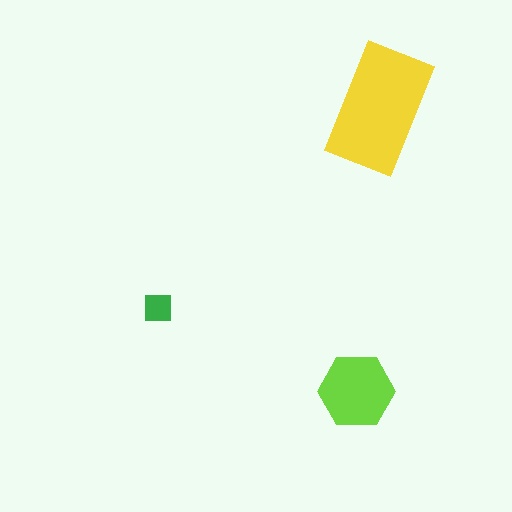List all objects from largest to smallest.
The yellow rectangle, the lime hexagon, the green square.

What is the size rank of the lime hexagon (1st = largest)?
2nd.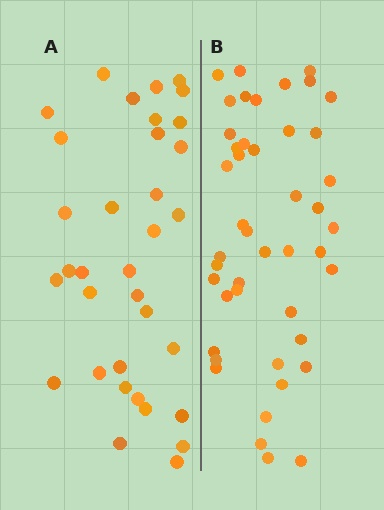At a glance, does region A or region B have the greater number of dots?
Region B (the right region) has more dots.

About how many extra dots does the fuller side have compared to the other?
Region B has roughly 12 or so more dots than region A.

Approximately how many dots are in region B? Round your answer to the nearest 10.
About 40 dots. (The exact count is 45, which rounds to 40.)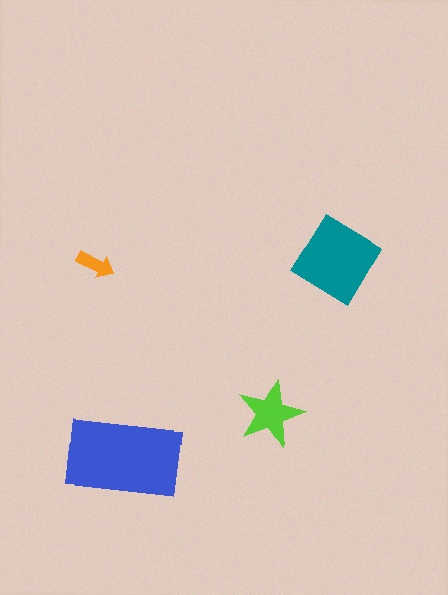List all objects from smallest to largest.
The orange arrow, the lime star, the teal diamond, the blue rectangle.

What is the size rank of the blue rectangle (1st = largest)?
1st.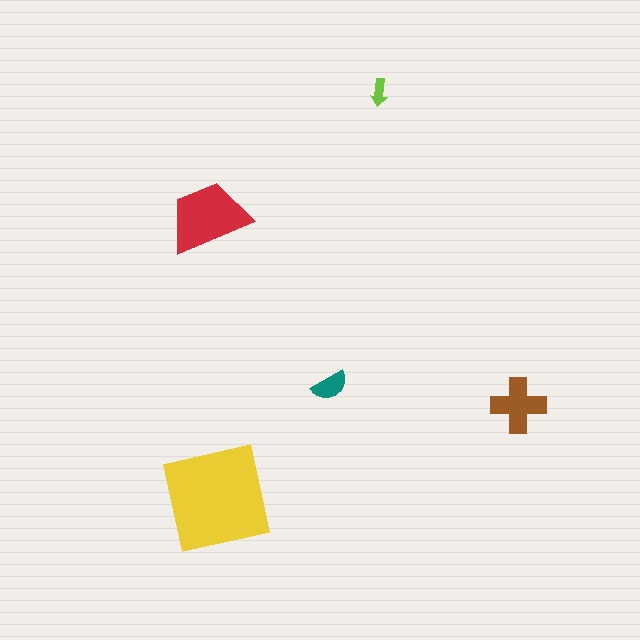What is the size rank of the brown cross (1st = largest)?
3rd.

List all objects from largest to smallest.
The yellow square, the red trapezoid, the brown cross, the teal semicircle, the lime arrow.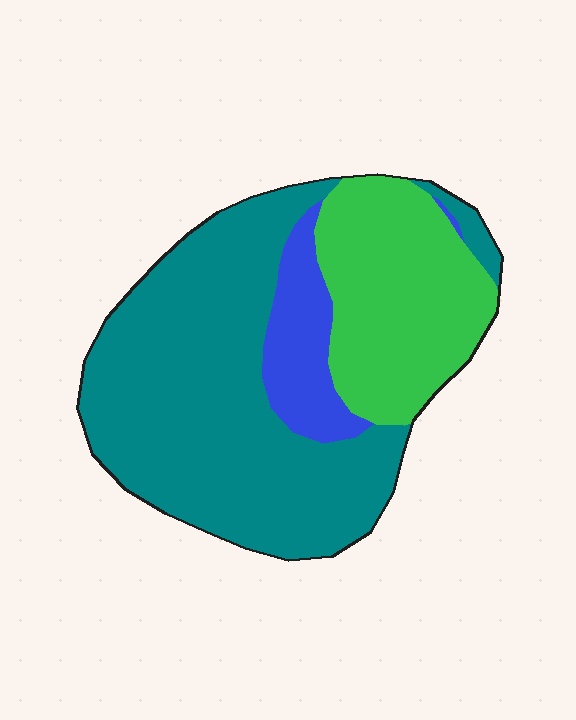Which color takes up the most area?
Teal, at roughly 60%.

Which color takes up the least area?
Blue, at roughly 10%.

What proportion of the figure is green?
Green covers roughly 30% of the figure.